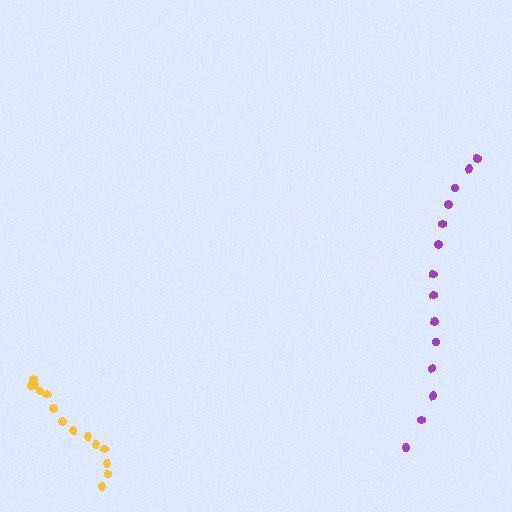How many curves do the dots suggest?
There are 2 distinct paths.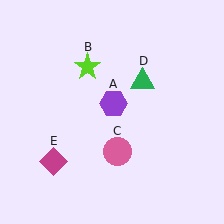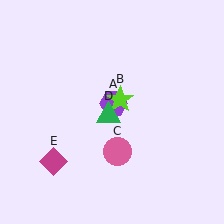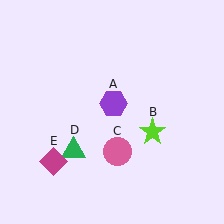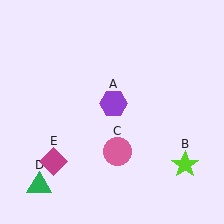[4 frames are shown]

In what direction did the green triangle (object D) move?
The green triangle (object D) moved down and to the left.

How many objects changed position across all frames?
2 objects changed position: lime star (object B), green triangle (object D).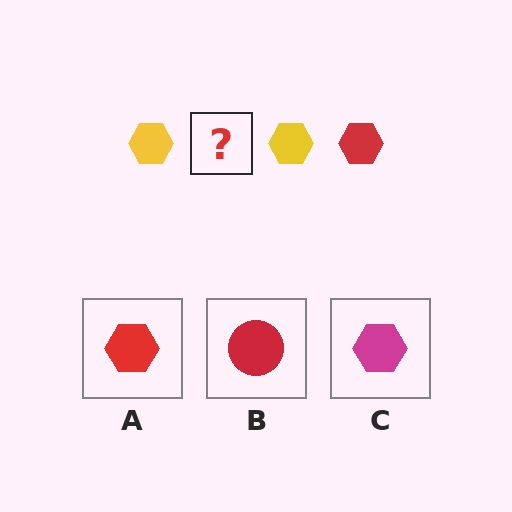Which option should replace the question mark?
Option A.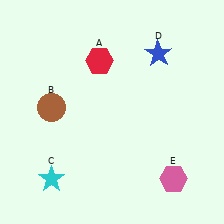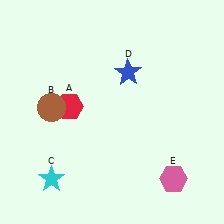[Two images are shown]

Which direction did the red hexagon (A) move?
The red hexagon (A) moved down.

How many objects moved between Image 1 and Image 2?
2 objects moved between the two images.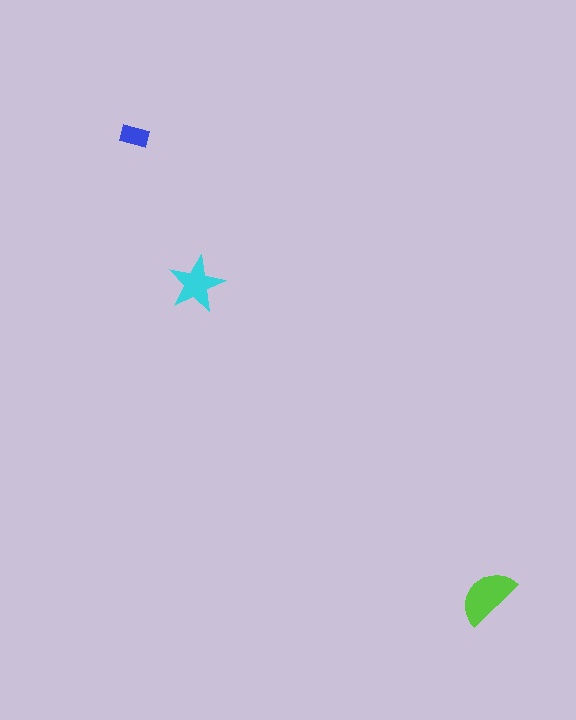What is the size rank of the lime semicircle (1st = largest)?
1st.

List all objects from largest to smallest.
The lime semicircle, the cyan star, the blue rectangle.